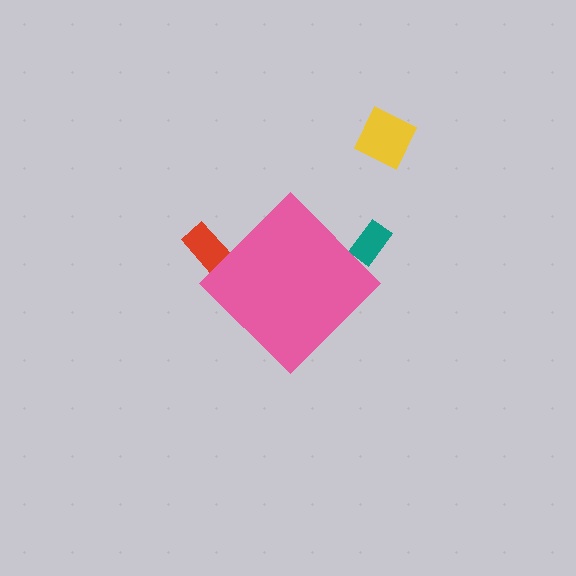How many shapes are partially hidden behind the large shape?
2 shapes are partially hidden.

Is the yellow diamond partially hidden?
No, the yellow diamond is fully visible.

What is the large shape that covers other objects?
A pink diamond.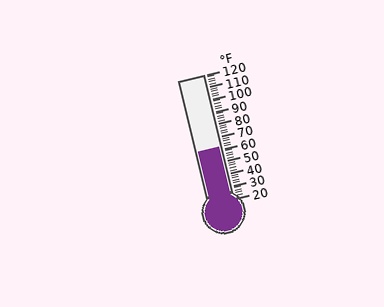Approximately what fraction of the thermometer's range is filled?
The thermometer is filled to approximately 40% of its range.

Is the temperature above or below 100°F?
The temperature is below 100°F.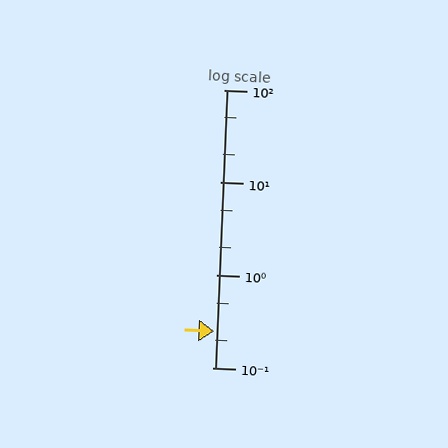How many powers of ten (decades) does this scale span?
The scale spans 3 decades, from 0.1 to 100.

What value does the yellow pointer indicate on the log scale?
The pointer indicates approximately 0.25.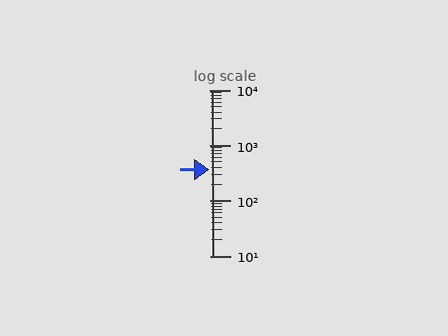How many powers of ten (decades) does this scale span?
The scale spans 3 decades, from 10 to 10000.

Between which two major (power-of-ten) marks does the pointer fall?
The pointer is between 100 and 1000.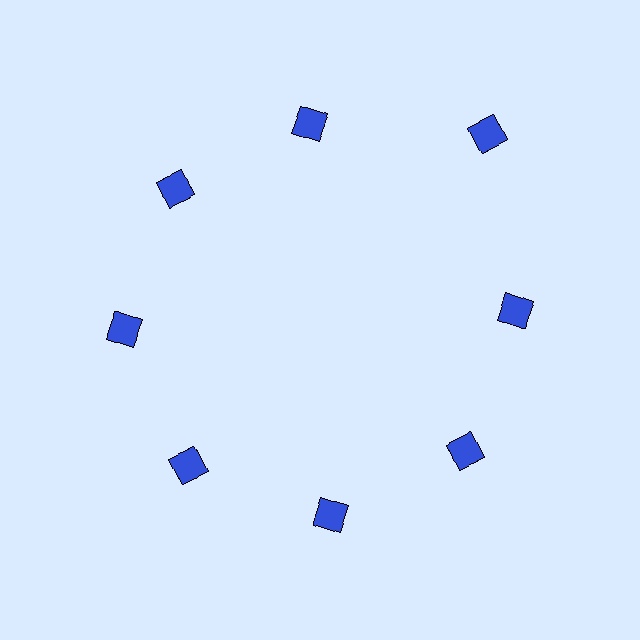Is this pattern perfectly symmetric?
No. The 8 blue squares are arranged in a ring, but one element near the 2 o'clock position is pushed outward from the center, breaking the 8-fold rotational symmetry.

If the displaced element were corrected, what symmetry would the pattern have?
It would have 8-fold rotational symmetry — the pattern would map onto itself every 45 degrees.